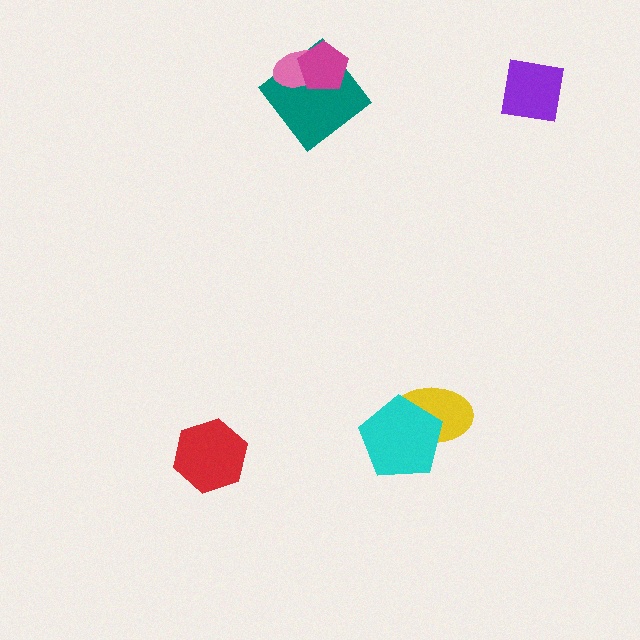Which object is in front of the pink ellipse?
The magenta pentagon is in front of the pink ellipse.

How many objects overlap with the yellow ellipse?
1 object overlaps with the yellow ellipse.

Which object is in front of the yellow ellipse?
The cyan pentagon is in front of the yellow ellipse.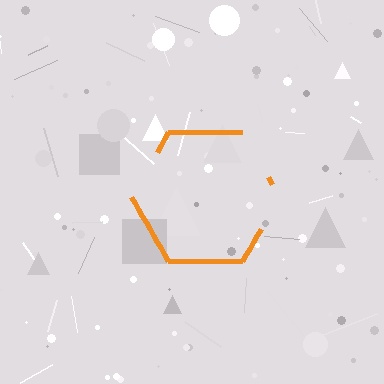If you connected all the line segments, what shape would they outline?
They would outline a hexagon.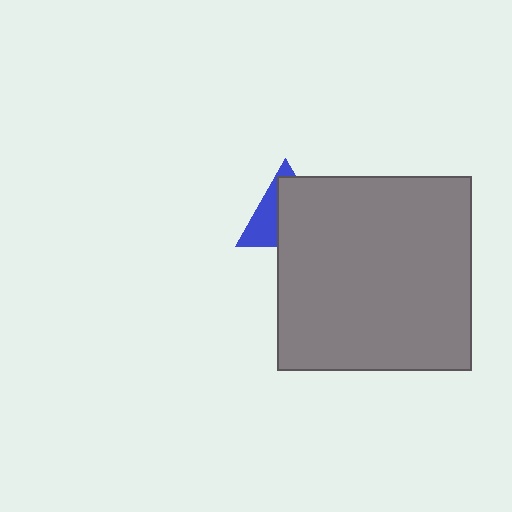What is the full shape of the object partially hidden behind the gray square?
The partially hidden object is a blue triangle.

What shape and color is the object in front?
The object in front is a gray square.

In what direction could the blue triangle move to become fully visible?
The blue triangle could move toward the upper-left. That would shift it out from behind the gray square entirely.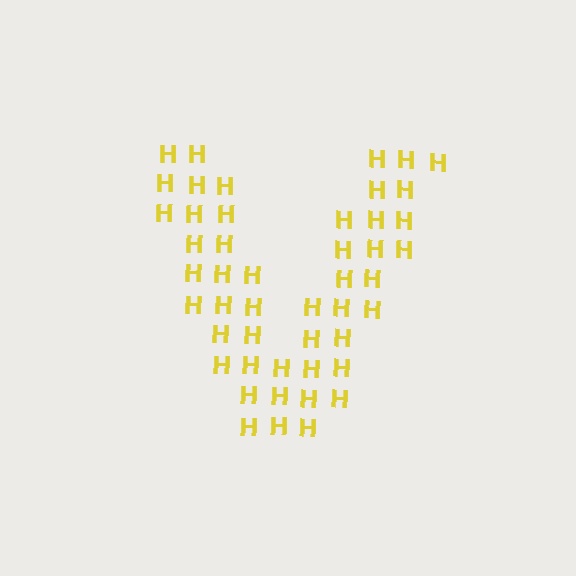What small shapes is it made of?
It is made of small letter H's.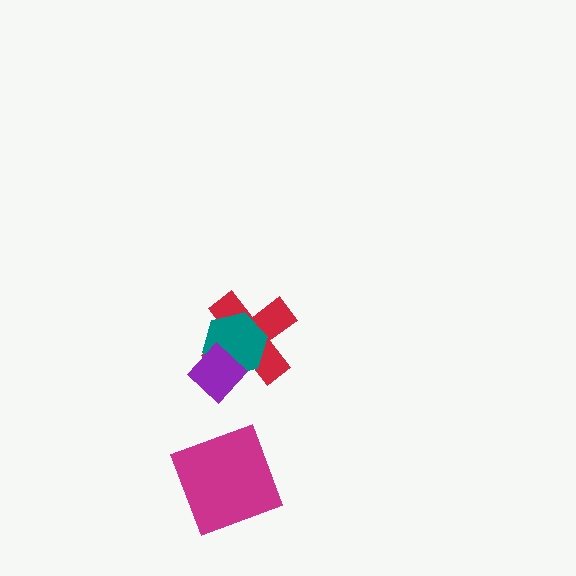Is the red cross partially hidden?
Yes, it is partially covered by another shape.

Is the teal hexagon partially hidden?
Yes, it is partially covered by another shape.